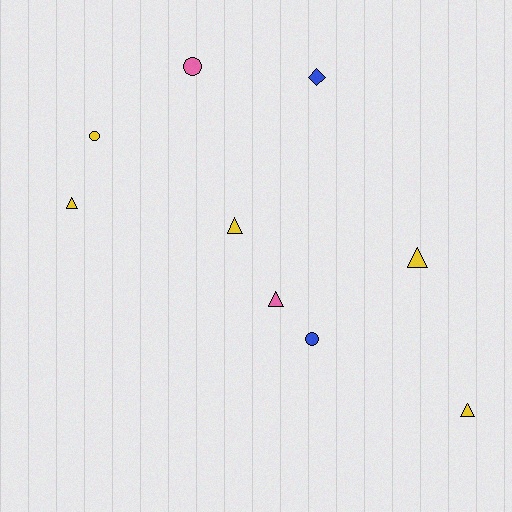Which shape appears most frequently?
Triangle, with 5 objects.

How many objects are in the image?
There are 9 objects.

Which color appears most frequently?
Yellow, with 5 objects.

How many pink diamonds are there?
There are no pink diamonds.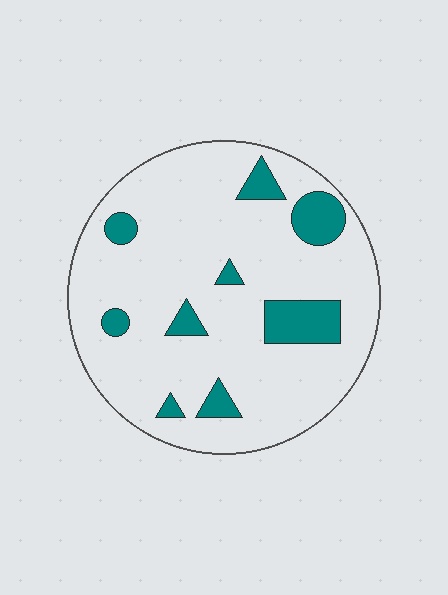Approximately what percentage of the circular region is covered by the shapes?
Approximately 15%.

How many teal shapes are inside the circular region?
9.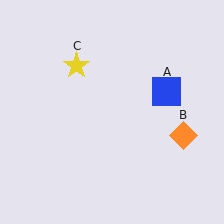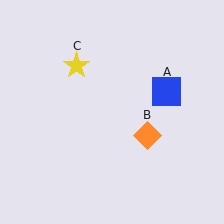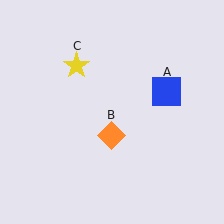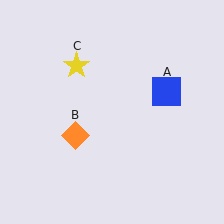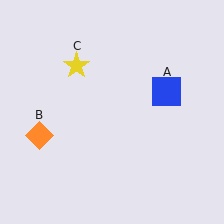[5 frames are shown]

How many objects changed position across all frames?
1 object changed position: orange diamond (object B).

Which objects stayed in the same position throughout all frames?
Blue square (object A) and yellow star (object C) remained stationary.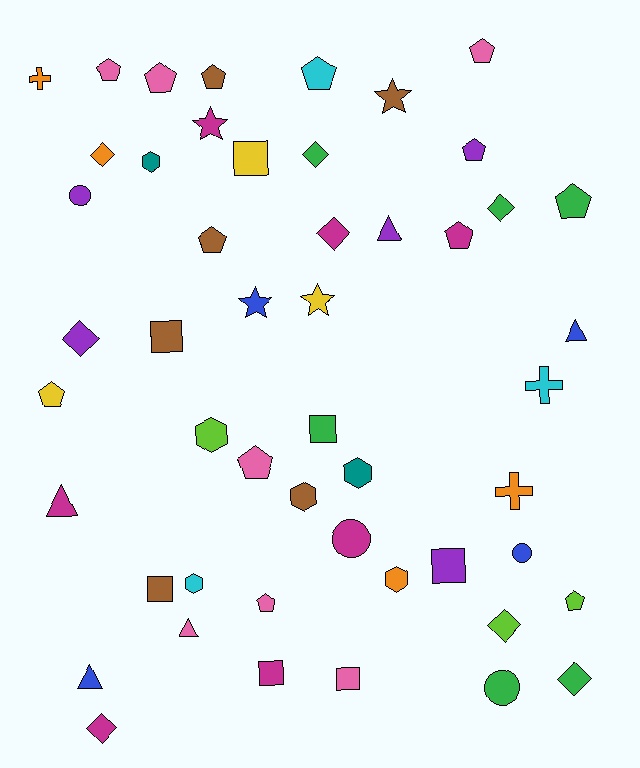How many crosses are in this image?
There are 3 crosses.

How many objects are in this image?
There are 50 objects.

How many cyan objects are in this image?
There are 3 cyan objects.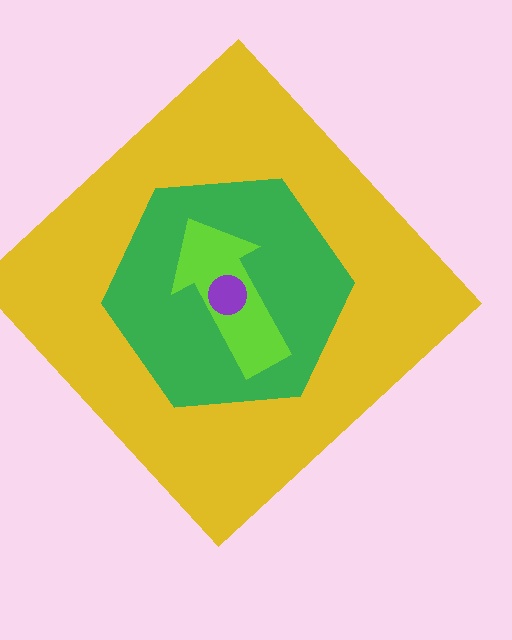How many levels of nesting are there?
4.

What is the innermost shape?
The purple circle.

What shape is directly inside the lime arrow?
The purple circle.